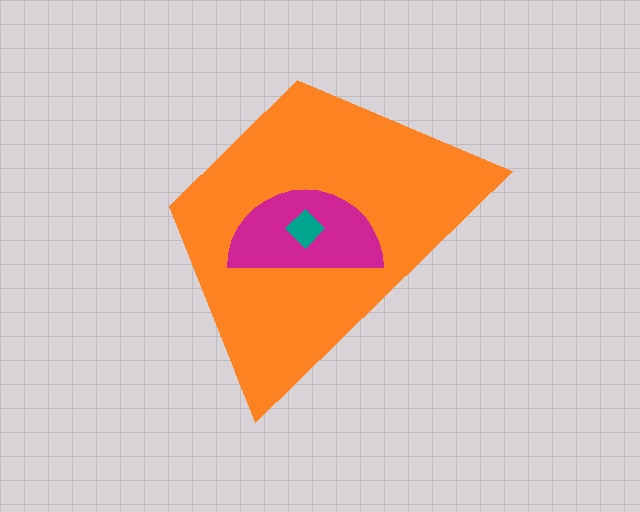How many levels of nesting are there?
3.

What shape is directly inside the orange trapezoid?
The magenta semicircle.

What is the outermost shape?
The orange trapezoid.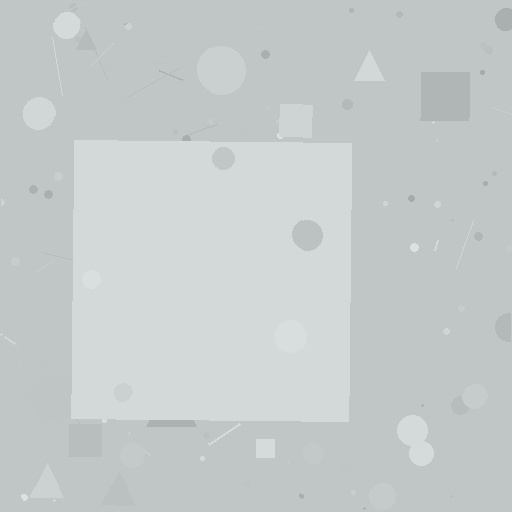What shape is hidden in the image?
A square is hidden in the image.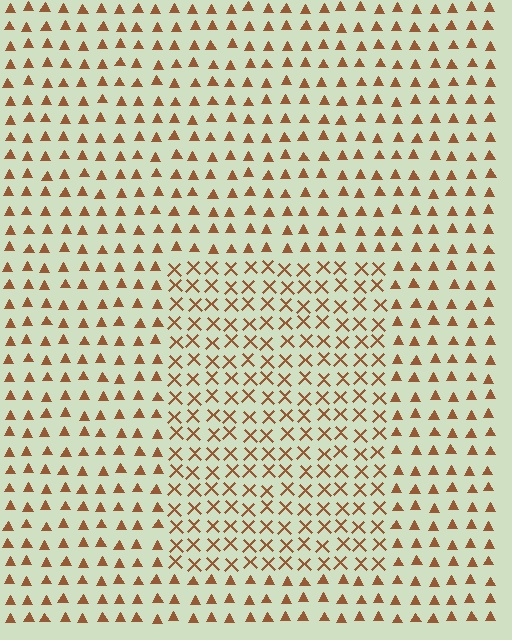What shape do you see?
I see a rectangle.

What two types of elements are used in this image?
The image uses X marks inside the rectangle region and triangles outside it.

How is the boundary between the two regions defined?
The boundary is defined by a change in element shape: X marks inside vs. triangles outside. All elements share the same color and spacing.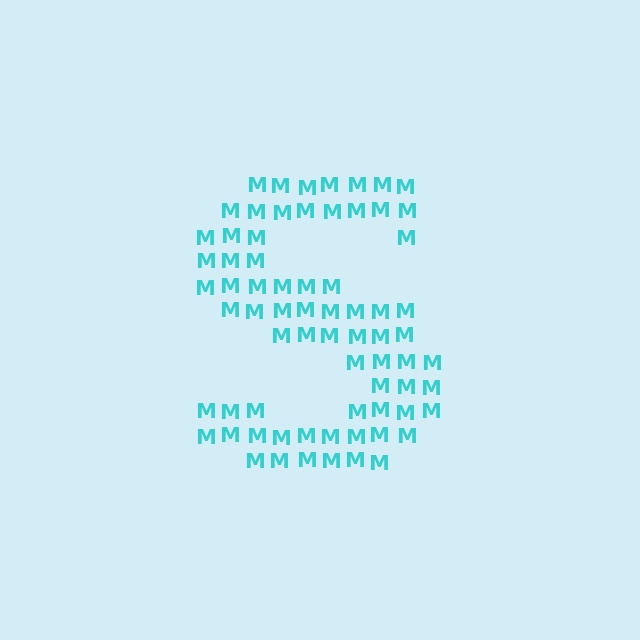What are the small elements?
The small elements are letter M's.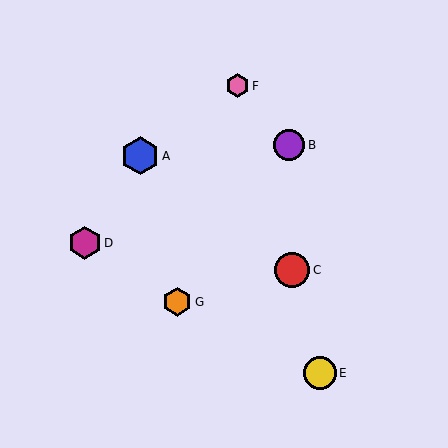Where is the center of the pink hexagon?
The center of the pink hexagon is at (237, 86).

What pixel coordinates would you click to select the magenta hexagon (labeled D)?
Click at (85, 243) to select the magenta hexagon D.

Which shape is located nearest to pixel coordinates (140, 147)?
The blue hexagon (labeled A) at (140, 156) is nearest to that location.